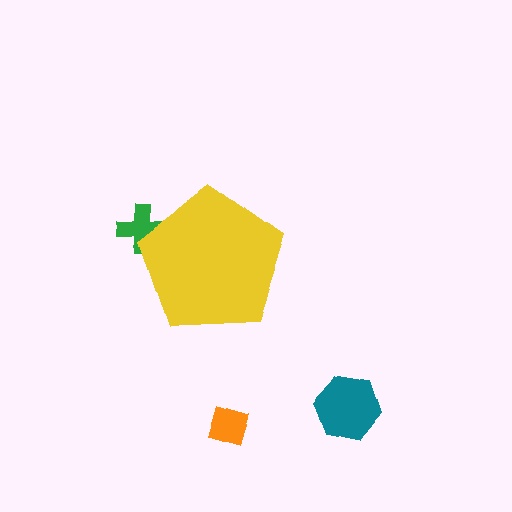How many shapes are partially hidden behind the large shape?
1 shape is partially hidden.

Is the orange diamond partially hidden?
No, the orange diamond is fully visible.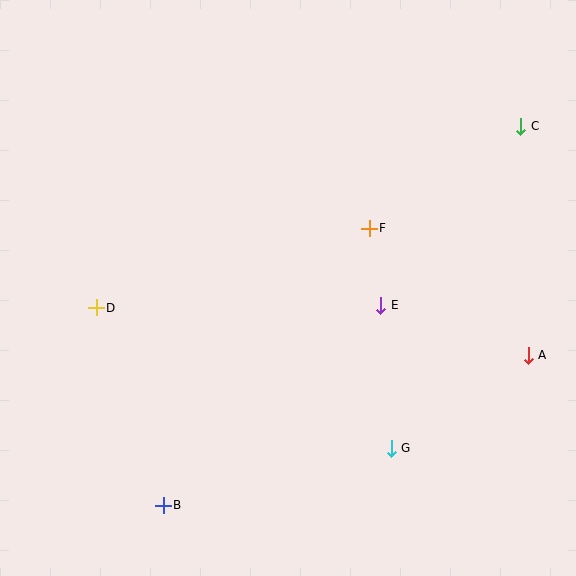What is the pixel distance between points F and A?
The distance between F and A is 203 pixels.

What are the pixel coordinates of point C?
Point C is at (521, 126).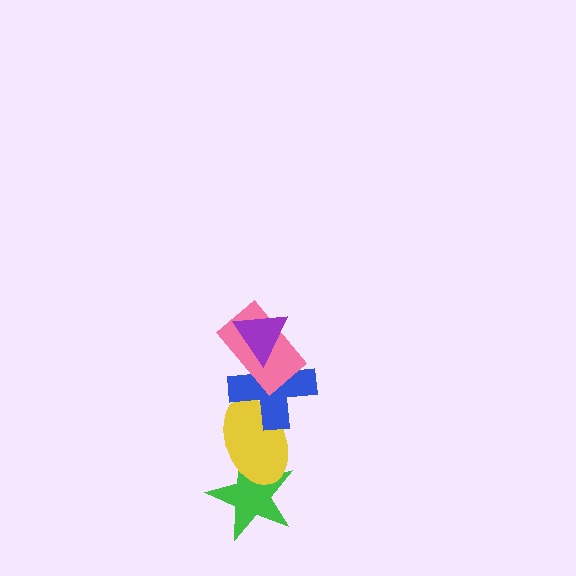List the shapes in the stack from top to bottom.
From top to bottom: the purple triangle, the pink rectangle, the blue cross, the yellow ellipse, the green star.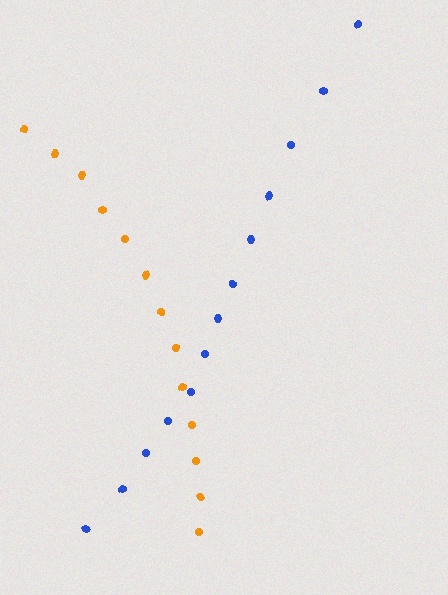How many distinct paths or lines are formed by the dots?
There are 2 distinct paths.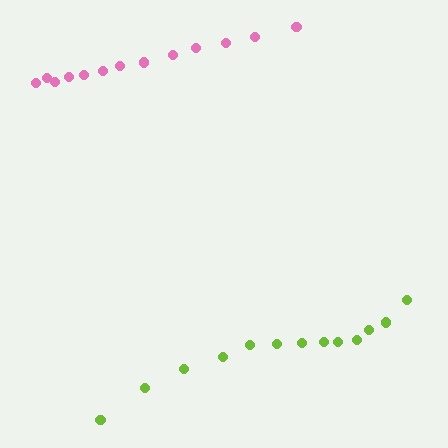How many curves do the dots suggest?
There are 2 distinct paths.